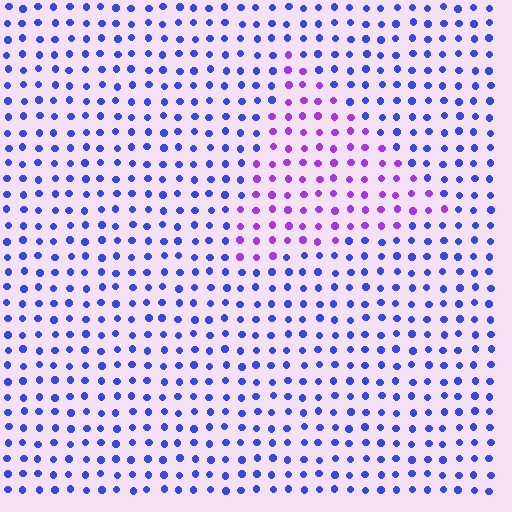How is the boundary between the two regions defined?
The boundary is defined purely by a slight shift in hue (about 46 degrees). Spacing, size, and orientation are identical on both sides.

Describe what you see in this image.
The image is filled with small blue elements in a uniform arrangement. A triangle-shaped region is visible where the elements are tinted to a slightly different hue, forming a subtle color boundary.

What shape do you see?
I see a triangle.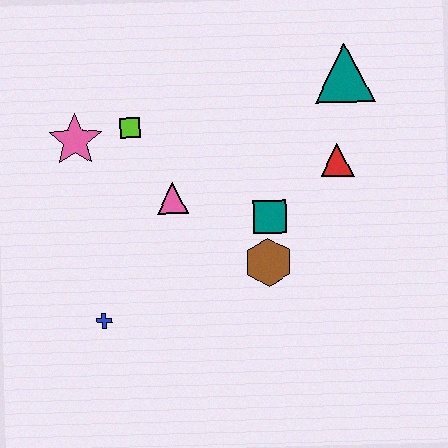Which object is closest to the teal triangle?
The red triangle is closest to the teal triangle.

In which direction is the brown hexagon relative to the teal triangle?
The brown hexagon is below the teal triangle.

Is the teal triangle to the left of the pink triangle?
No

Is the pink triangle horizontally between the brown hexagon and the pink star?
Yes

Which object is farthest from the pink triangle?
The teal triangle is farthest from the pink triangle.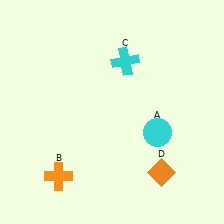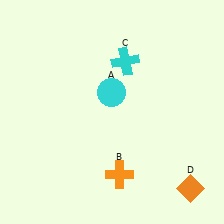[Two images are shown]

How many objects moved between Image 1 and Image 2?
3 objects moved between the two images.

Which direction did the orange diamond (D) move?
The orange diamond (D) moved right.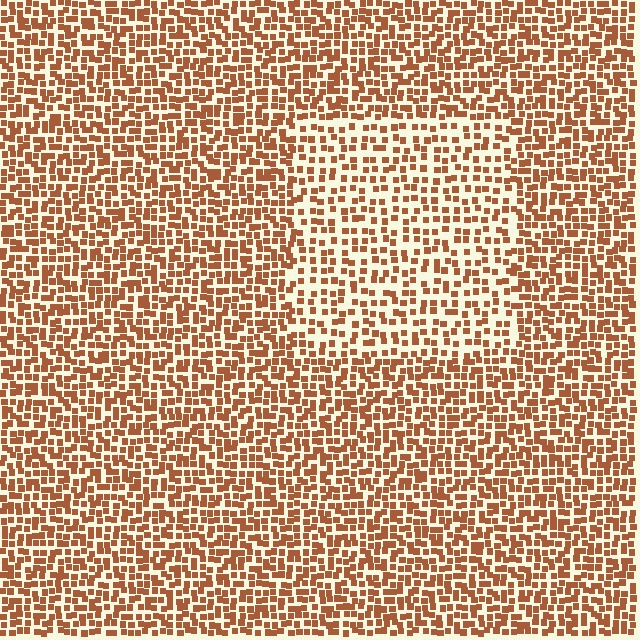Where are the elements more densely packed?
The elements are more densely packed outside the rectangle boundary.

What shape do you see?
I see a rectangle.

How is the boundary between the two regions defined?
The boundary is defined by a change in element density (approximately 1.7x ratio). All elements are the same color, size, and shape.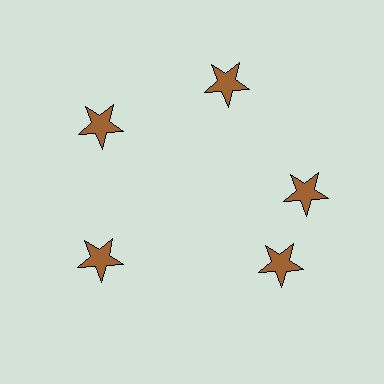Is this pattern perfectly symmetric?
No. The 5 brown stars are arranged in a ring, but one element near the 5 o'clock position is rotated out of alignment along the ring, breaking the 5-fold rotational symmetry.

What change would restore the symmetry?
The symmetry would be restored by rotating it back into even spacing with its neighbors so that all 5 stars sit at equal angles and equal distance from the center.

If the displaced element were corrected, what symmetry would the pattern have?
It would have 5-fold rotational symmetry — the pattern would map onto itself every 72 degrees.